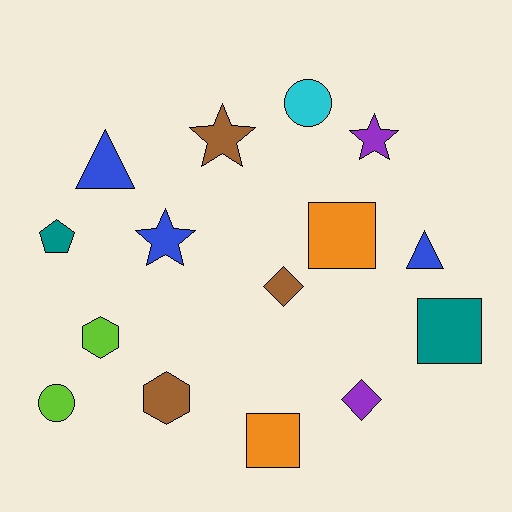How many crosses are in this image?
There are no crosses.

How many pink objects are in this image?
There are no pink objects.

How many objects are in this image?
There are 15 objects.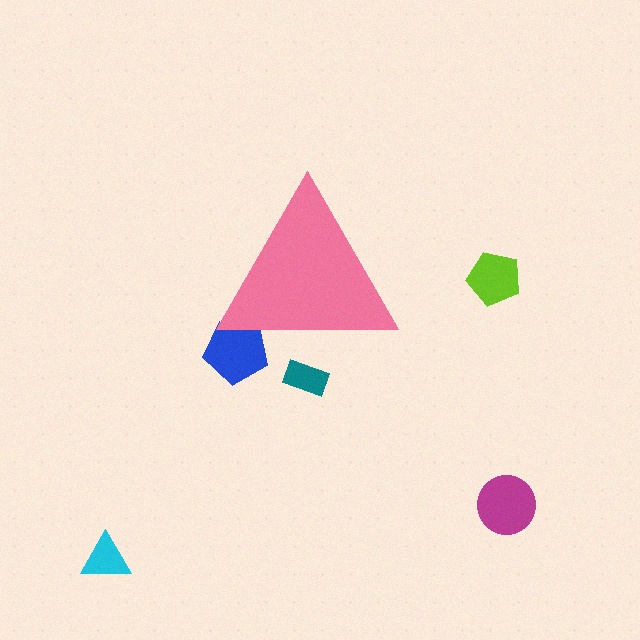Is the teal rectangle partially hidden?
Yes, the teal rectangle is partially hidden behind the pink triangle.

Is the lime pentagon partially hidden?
No, the lime pentagon is fully visible.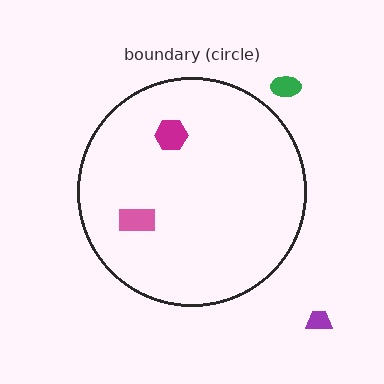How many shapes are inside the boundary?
2 inside, 2 outside.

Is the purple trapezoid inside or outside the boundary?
Outside.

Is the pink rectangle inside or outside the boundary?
Inside.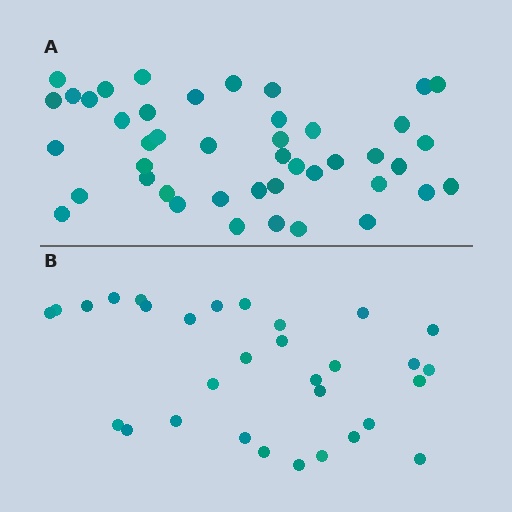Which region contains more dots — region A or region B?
Region A (the top region) has more dots.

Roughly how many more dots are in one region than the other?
Region A has approximately 15 more dots than region B.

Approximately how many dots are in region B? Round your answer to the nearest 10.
About 30 dots. (The exact count is 31, which rounds to 30.)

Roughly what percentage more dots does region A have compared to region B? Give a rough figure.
About 40% more.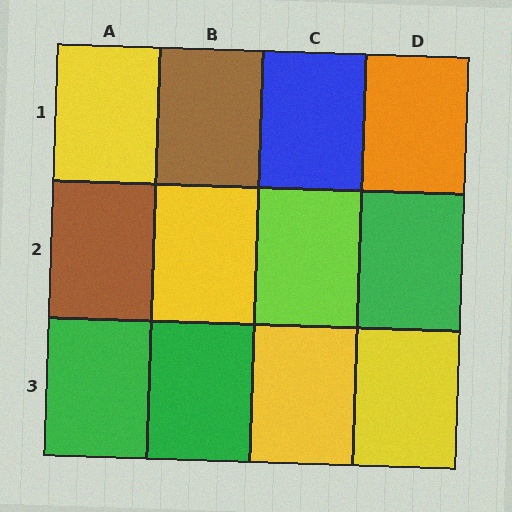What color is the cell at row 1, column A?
Yellow.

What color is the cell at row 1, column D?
Orange.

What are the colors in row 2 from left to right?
Brown, yellow, lime, green.